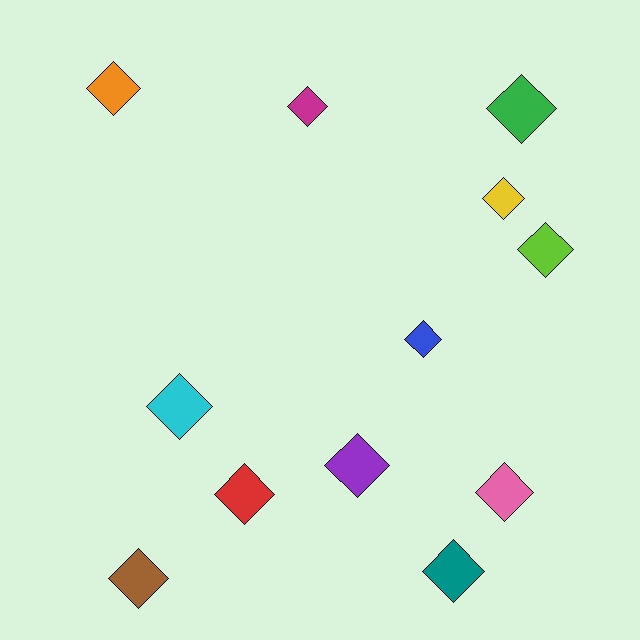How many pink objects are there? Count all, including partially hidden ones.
There is 1 pink object.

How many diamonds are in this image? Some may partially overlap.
There are 12 diamonds.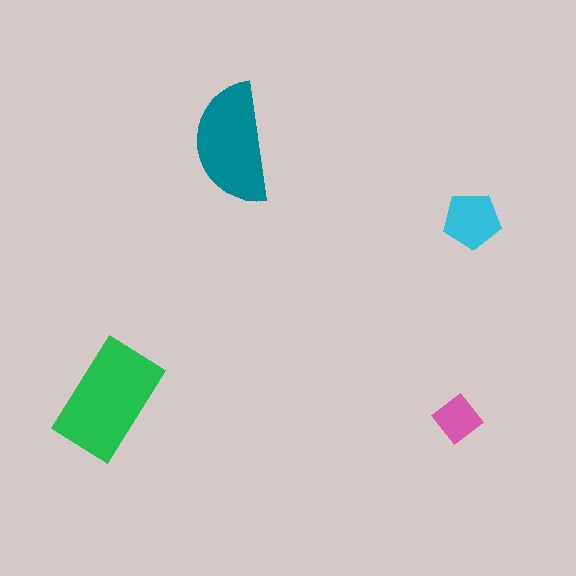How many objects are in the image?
There are 4 objects in the image.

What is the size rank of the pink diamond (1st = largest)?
4th.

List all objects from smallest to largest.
The pink diamond, the cyan pentagon, the teal semicircle, the green rectangle.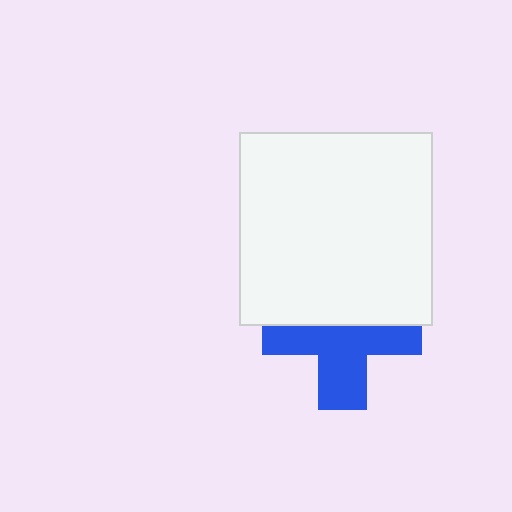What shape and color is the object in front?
The object in front is a white square.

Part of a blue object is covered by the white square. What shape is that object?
It is a cross.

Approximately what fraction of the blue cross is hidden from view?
Roughly 44% of the blue cross is hidden behind the white square.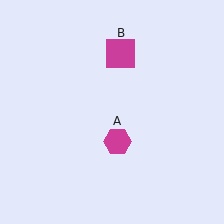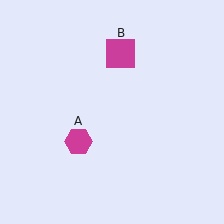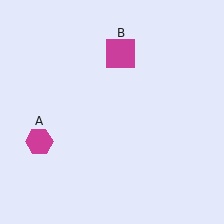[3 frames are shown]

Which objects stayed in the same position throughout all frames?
Magenta square (object B) remained stationary.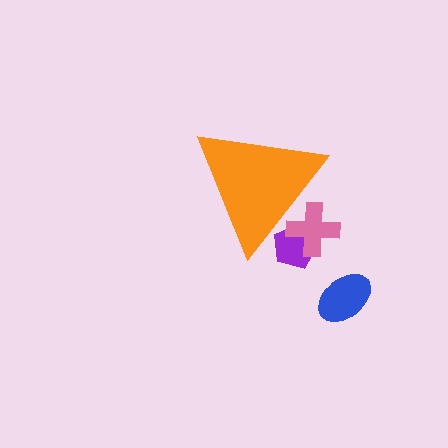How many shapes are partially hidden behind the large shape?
2 shapes are partially hidden.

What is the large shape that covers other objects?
An orange triangle.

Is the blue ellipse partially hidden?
No, the blue ellipse is fully visible.